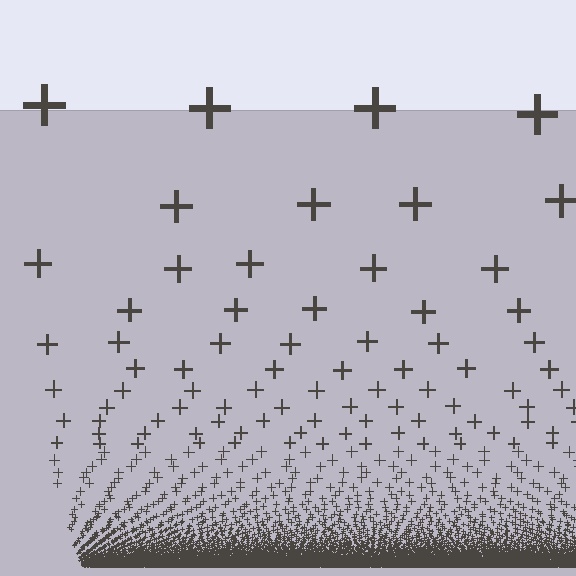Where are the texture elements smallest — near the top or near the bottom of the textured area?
Near the bottom.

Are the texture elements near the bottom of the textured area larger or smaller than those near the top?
Smaller. The gradient is inverted — elements near the bottom are smaller and denser.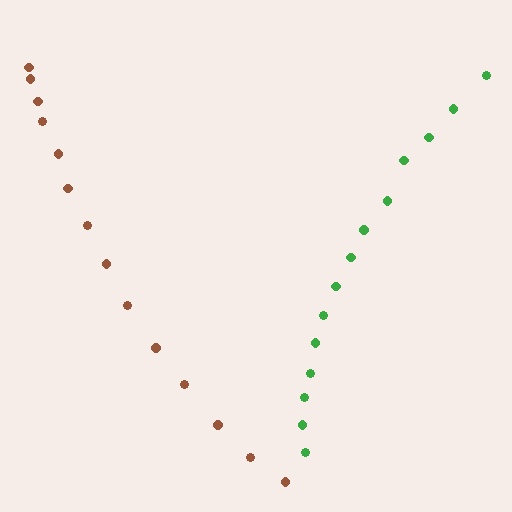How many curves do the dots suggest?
There are 2 distinct paths.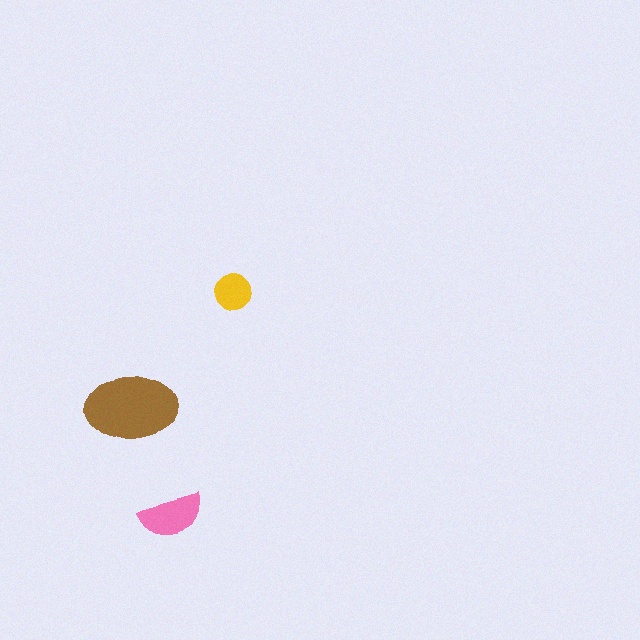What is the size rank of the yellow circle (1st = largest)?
3rd.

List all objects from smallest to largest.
The yellow circle, the pink semicircle, the brown ellipse.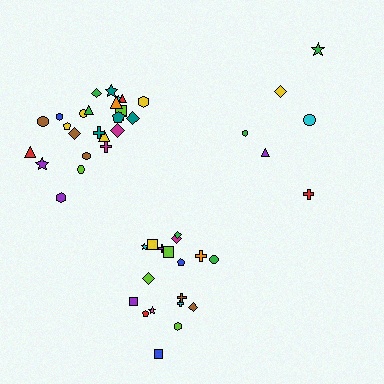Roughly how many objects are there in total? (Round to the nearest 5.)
Roughly 50 objects in total.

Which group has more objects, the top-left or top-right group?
The top-left group.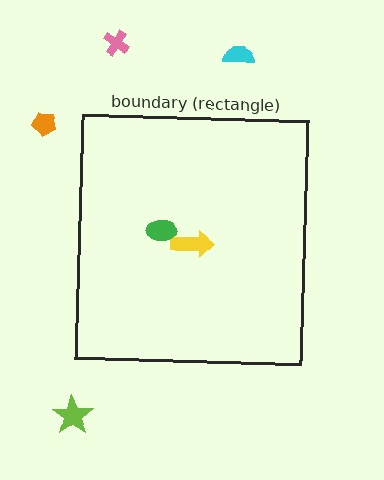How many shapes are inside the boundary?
2 inside, 4 outside.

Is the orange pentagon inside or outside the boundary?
Outside.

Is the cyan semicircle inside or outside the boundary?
Outside.